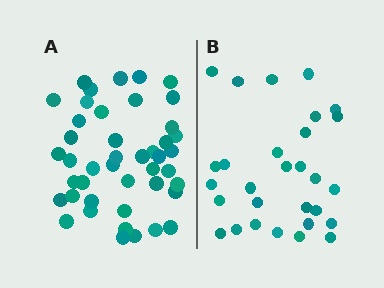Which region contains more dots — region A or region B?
Region A (the left region) has more dots.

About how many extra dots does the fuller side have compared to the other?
Region A has approximately 15 more dots than region B.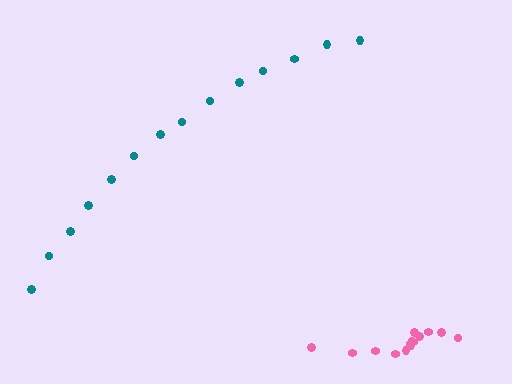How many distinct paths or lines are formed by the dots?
There are 2 distinct paths.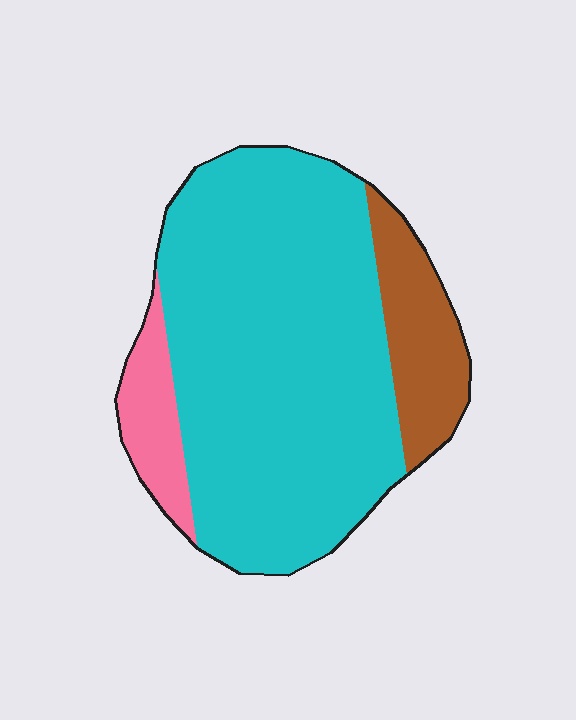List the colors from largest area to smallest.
From largest to smallest: cyan, brown, pink.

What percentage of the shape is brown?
Brown covers 15% of the shape.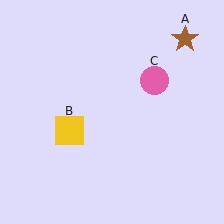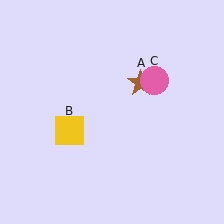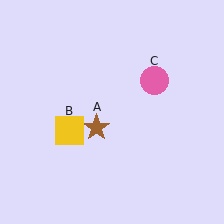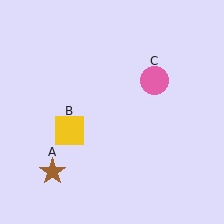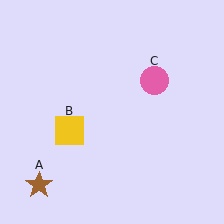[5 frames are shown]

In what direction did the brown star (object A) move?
The brown star (object A) moved down and to the left.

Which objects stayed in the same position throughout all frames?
Yellow square (object B) and pink circle (object C) remained stationary.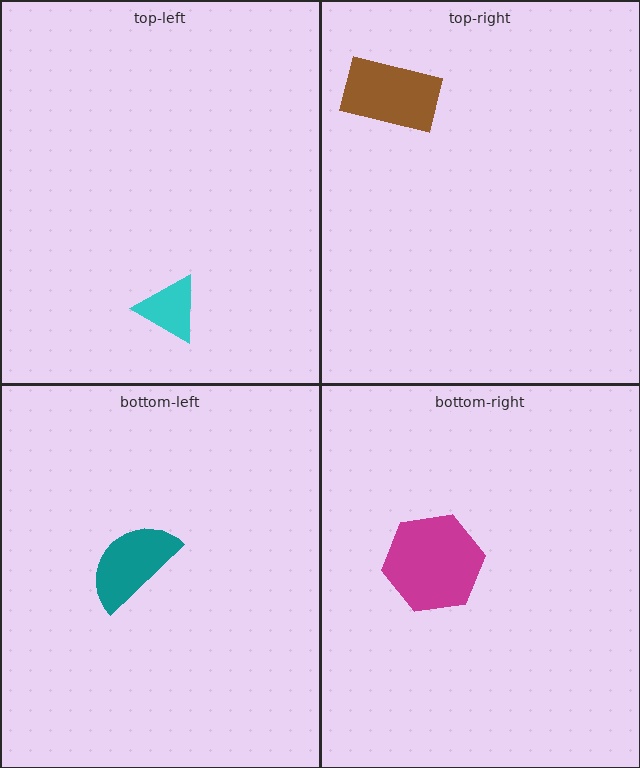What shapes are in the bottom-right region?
The magenta hexagon.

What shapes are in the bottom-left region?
The teal semicircle.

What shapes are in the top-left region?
The cyan triangle.